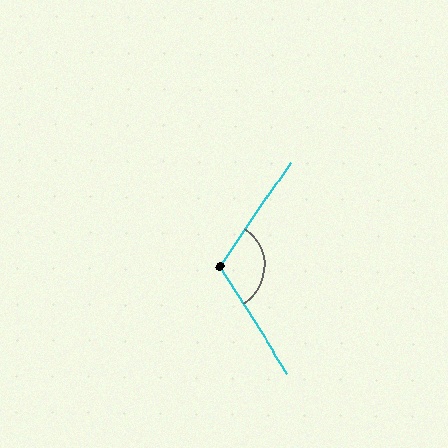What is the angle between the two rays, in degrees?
Approximately 114 degrees.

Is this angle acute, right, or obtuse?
It is obtuse.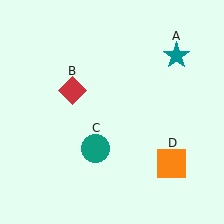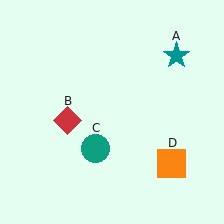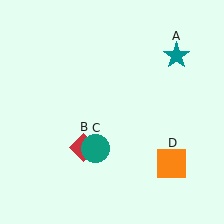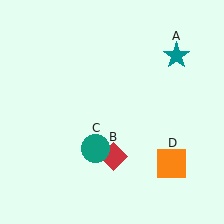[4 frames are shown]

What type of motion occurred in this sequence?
The red diamond (object B) rotated counterclockwise around the center of the scene.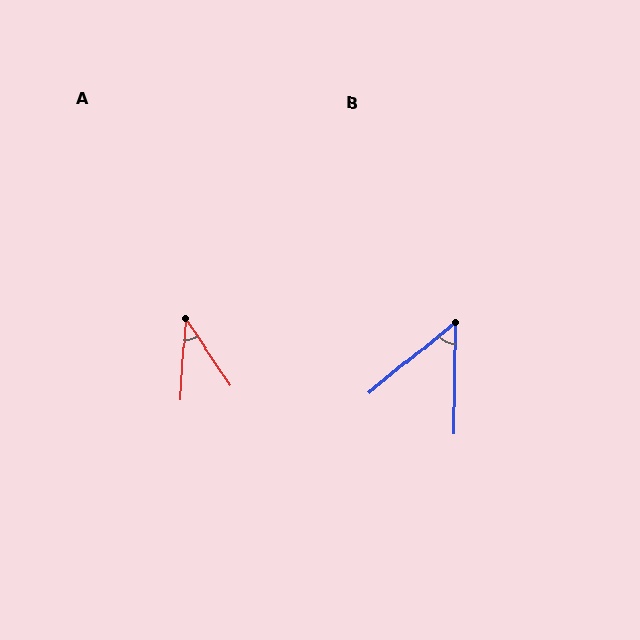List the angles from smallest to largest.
A (38°), B (50°).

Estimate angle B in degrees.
Approximately 50 degrees.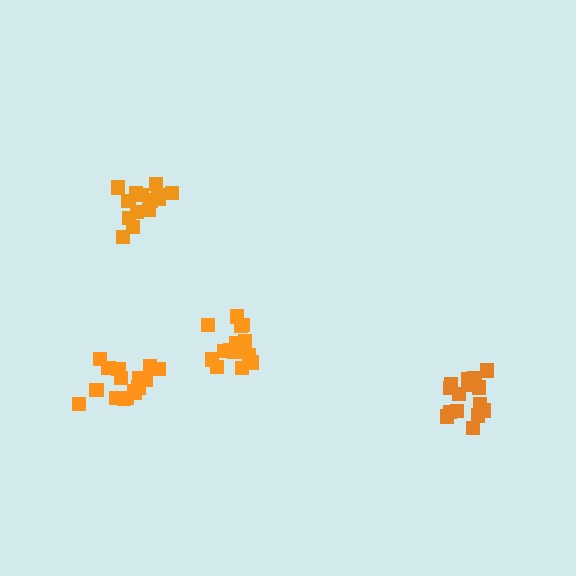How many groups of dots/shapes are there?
There are 4 groups.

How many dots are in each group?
Group 1: 16 dots, Group 2: 14 dots, Group 3: 14 dots, Group 4: 17 dots (61 total).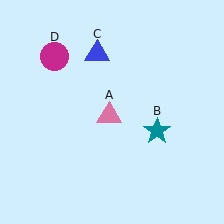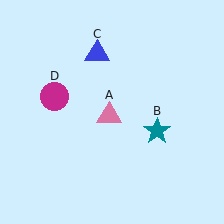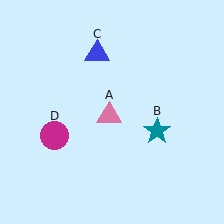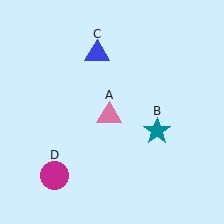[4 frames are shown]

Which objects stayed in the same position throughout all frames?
Pink triangle (object A) and teal star (object B) and blue triangle (object C) remained stationary.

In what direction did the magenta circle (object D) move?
The magenta circle (object D) moved down.